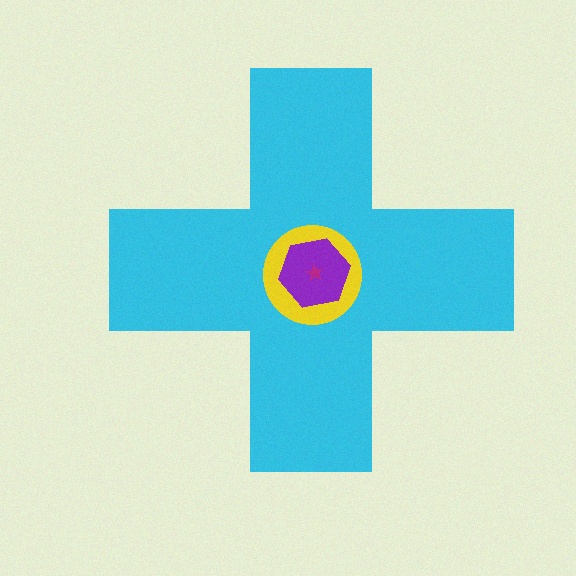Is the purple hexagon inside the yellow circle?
Yes.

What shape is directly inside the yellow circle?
The purple hexagon.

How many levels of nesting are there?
4.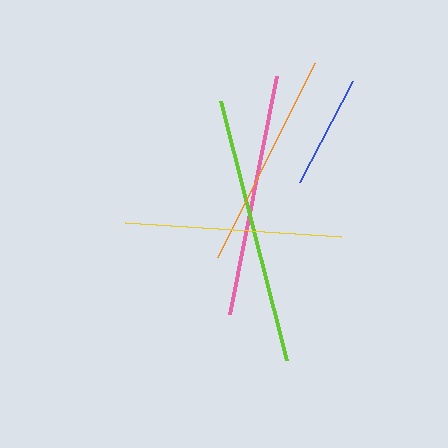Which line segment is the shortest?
The blue line is the shortest at approximately 114 pixels.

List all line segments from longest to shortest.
From longest to shortest: lime, pink, orange, yellow, blue.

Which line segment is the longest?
The lime line is the longest at approximately 268 pixels.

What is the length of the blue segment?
The blue segment is approximately 114 pixels long.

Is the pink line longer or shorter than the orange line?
The pink line is longer than the orange line.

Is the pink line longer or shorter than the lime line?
The lime line is longer than the pink line.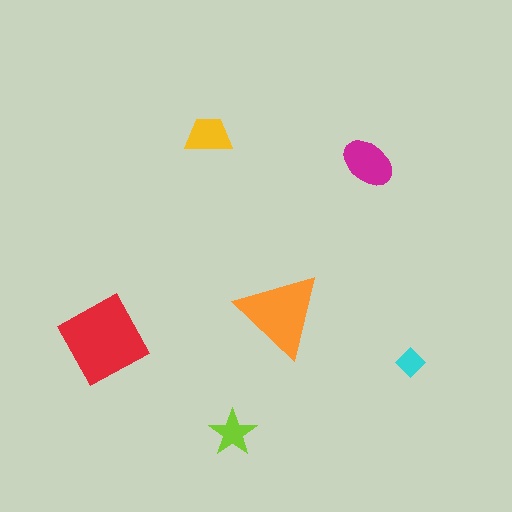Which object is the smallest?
The cyan diamond.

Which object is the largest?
The red square.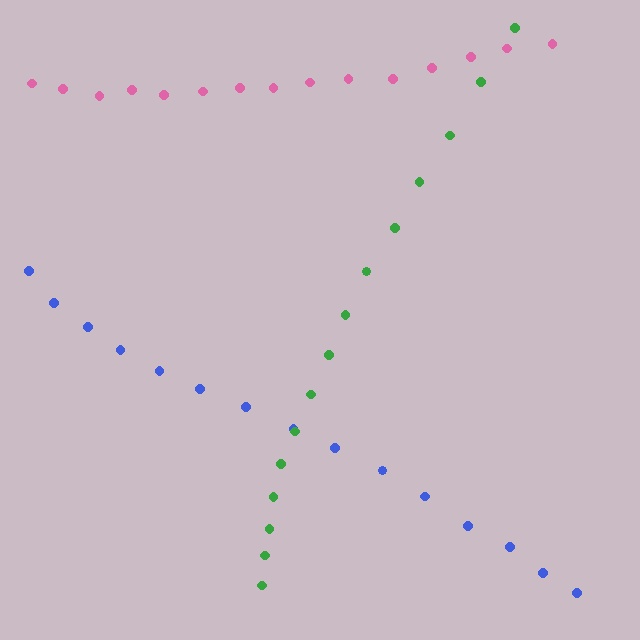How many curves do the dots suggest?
There are 3 distinct paths.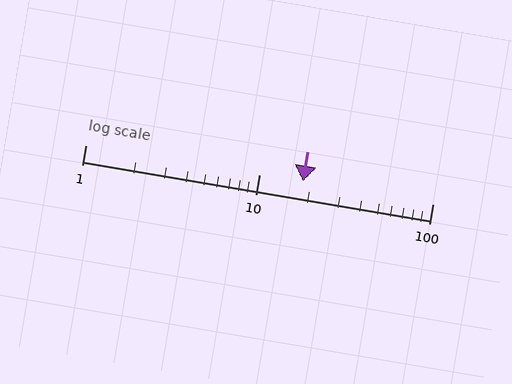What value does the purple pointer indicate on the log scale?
The pointer indicates approximately 18.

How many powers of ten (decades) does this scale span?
The scale spans 2 decades, from 1 to 100.